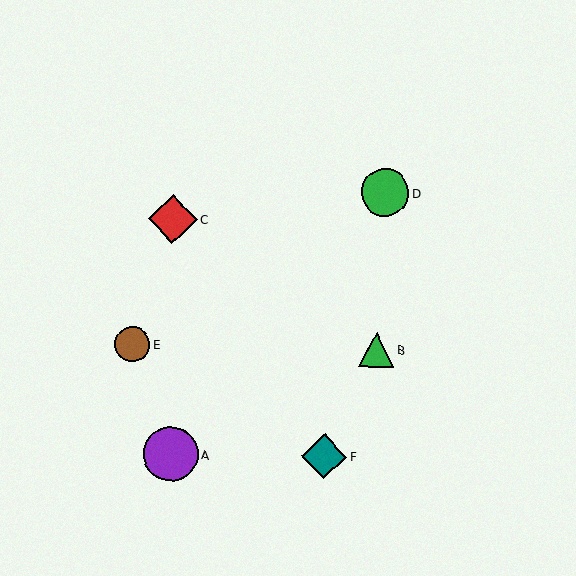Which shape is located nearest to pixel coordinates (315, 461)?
The teal diamond (labeled F) at (324, 456) is nearest to that location.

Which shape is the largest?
The purple circle (labeled A) is the largest.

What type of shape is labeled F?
Shape F is a teal diamond.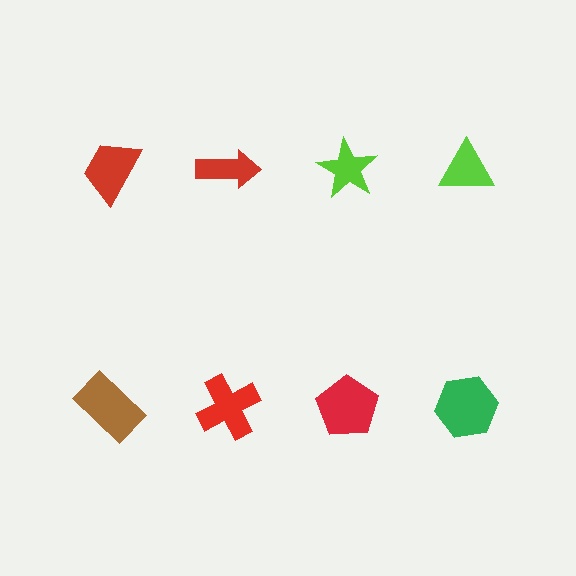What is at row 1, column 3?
A lime star.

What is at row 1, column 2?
A red arrow.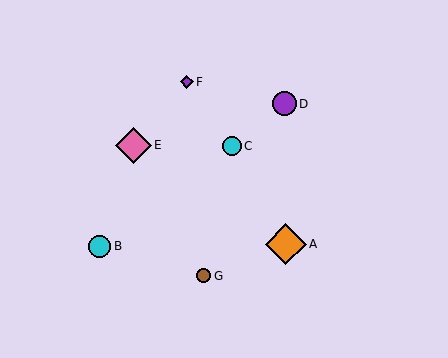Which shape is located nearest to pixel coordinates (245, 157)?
The cyan circle (labeled C) at (232, 146) is nearest to that location.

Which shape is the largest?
The orange diamond (labeled A) is the largest.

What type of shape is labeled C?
Shape C is a cyan circle.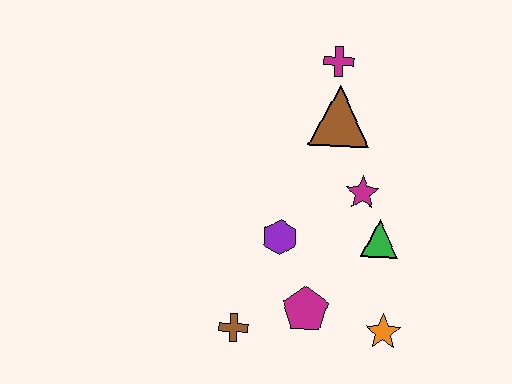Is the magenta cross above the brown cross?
Yes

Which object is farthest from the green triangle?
The magenta cross is farthest from the green triangle.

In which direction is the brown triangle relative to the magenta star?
The brown triangle is above the magenta star.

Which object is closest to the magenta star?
The green triangle is closest to the magenta star.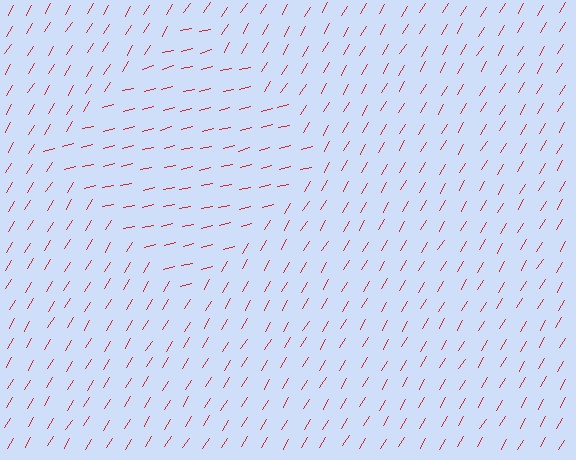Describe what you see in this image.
The image is filled with small red line segments. A diamond region in the image has lines oriented differently from the surrounding lines, creating a visible texture boundary.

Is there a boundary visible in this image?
Yes, there is a texture boundary formed by a change in line orientation.